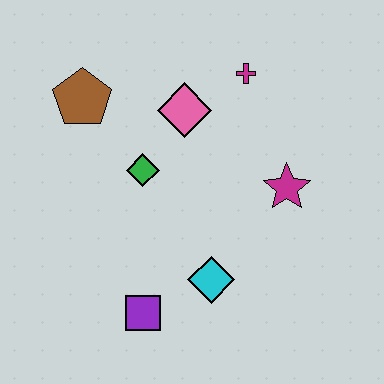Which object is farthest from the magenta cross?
The purple square is farthest from the magenta cross.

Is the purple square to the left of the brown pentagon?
No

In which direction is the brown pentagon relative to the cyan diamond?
The brown pentagon is above the cyan diamond.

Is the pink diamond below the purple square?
No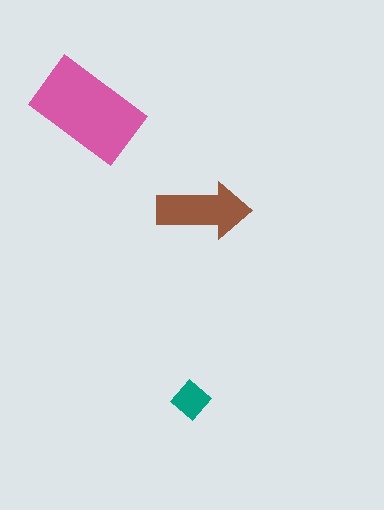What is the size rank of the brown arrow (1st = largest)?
2nd.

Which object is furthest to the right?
The brown arrow is rightmost.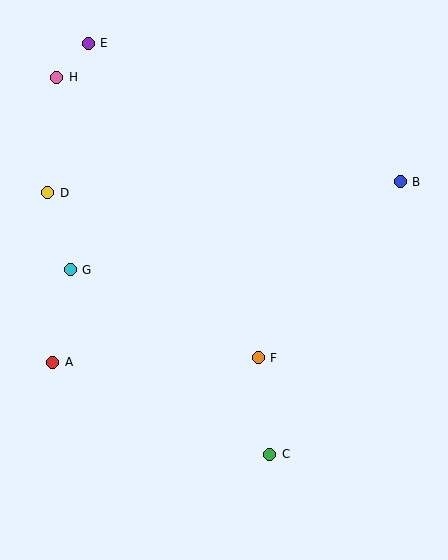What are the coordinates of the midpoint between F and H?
The midpoint between F and H is at (157, 218).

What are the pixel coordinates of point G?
Point G is at (70, 270).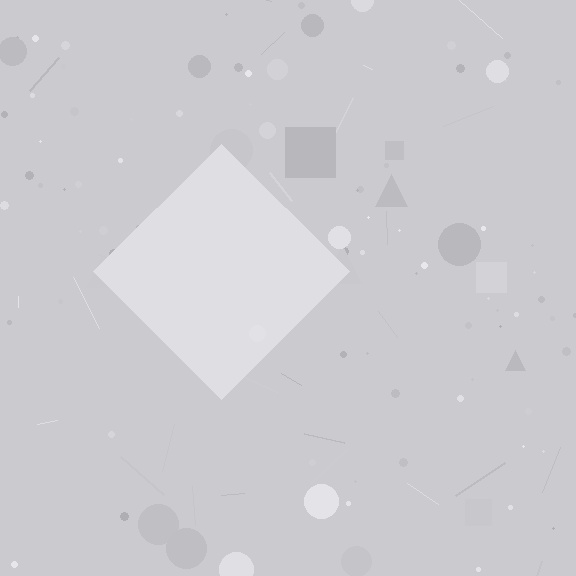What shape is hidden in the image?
A diamond is hidden in the image.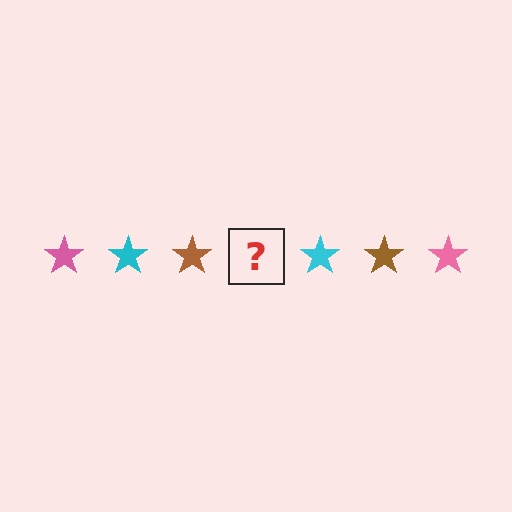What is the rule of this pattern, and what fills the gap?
The rule is that the pattern cycles through pink, cyan, brown stars. The gap should be filled with a pink star.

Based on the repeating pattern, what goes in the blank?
The blank should be a pink star.